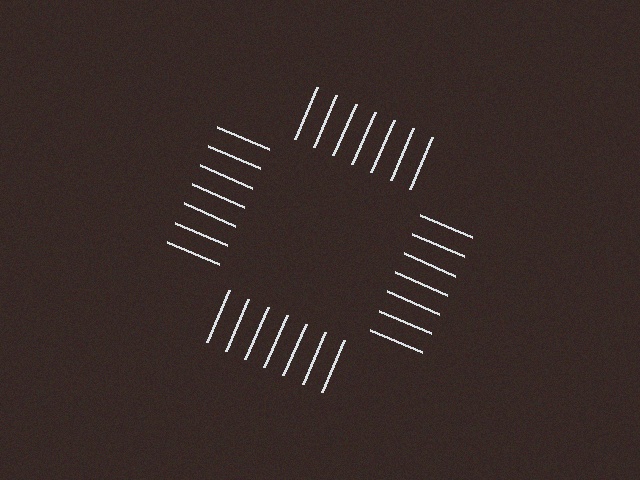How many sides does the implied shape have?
4 sides — the line-ends trace a square.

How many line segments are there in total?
28 — 7 along each of the 4 edges.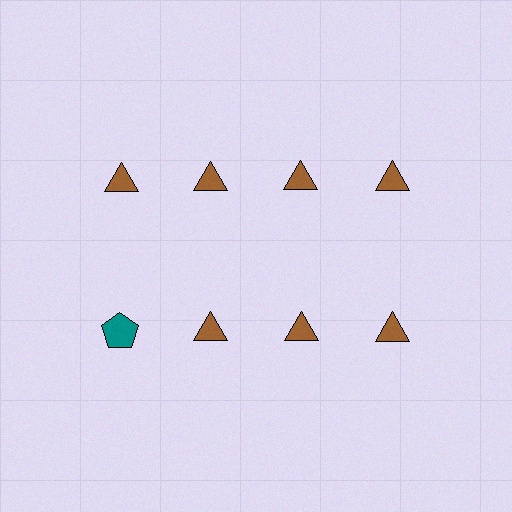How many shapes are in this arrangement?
There are 8 shapes arranged in a grid pattern.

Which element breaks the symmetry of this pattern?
The teal pentagon in the second row, leftmost column breaks the symmetry. All other shapes are brown triangles.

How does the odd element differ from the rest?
It differs in both color (teal instead of brown) and shape (pentagon instead of triangle).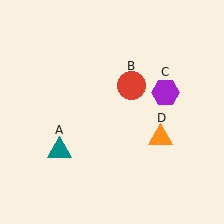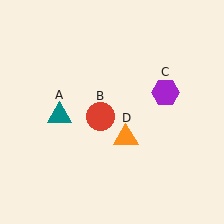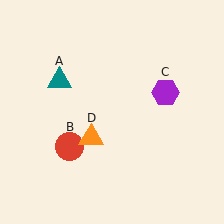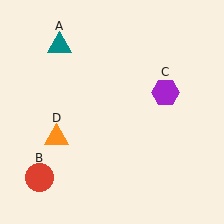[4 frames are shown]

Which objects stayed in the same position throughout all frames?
Purple hexagon (object C) remained stationary.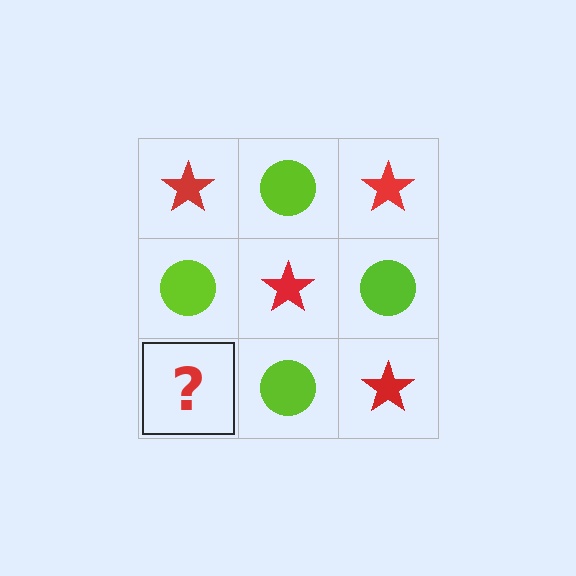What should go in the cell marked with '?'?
The missing cell should contain a red star.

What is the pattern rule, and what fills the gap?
The rule is that it alternates red star and lime circle in a checkerboard pattern. The gap should be filled with a red star.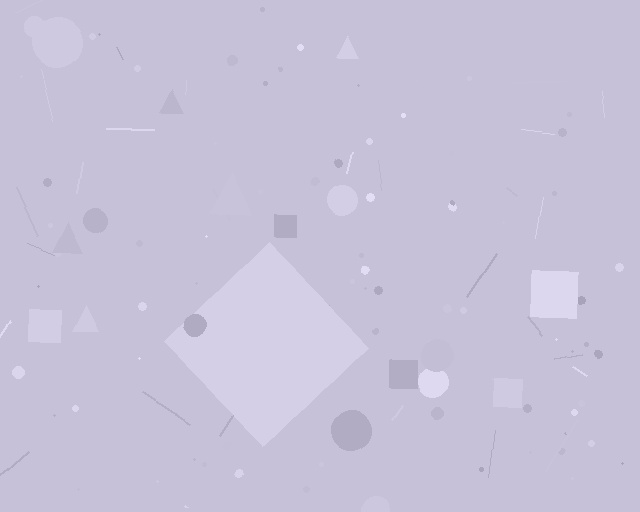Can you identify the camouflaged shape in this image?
The camouflaged shape is a diamond.